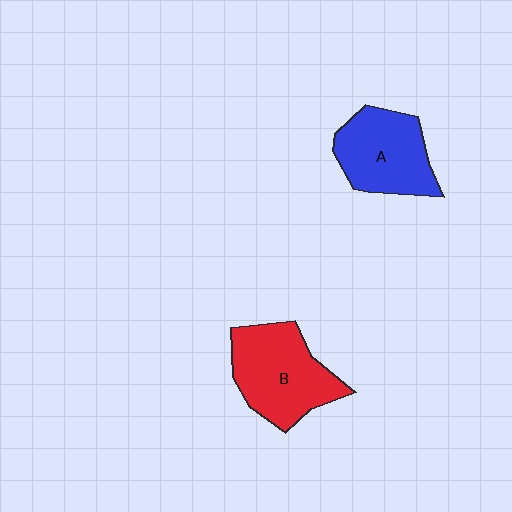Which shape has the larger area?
Shape B (red).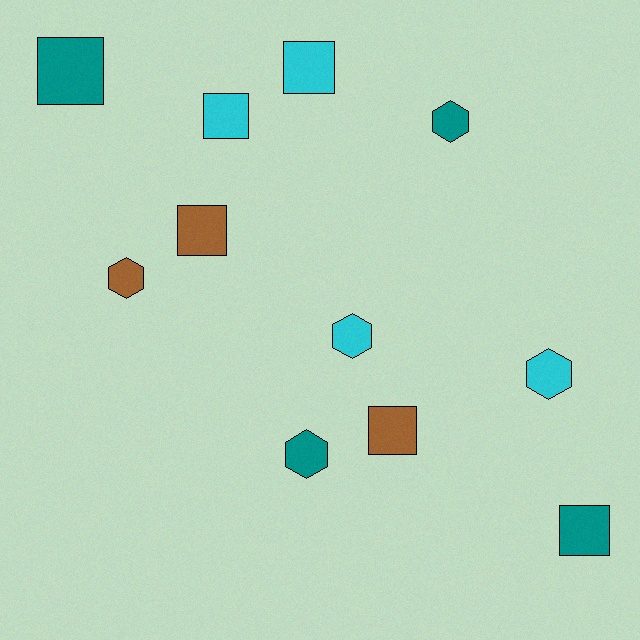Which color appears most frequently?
Cyan, with 4 objects.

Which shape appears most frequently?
Square, with 6 objects.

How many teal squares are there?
There are 2 teal squares.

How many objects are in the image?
There are 11 objects.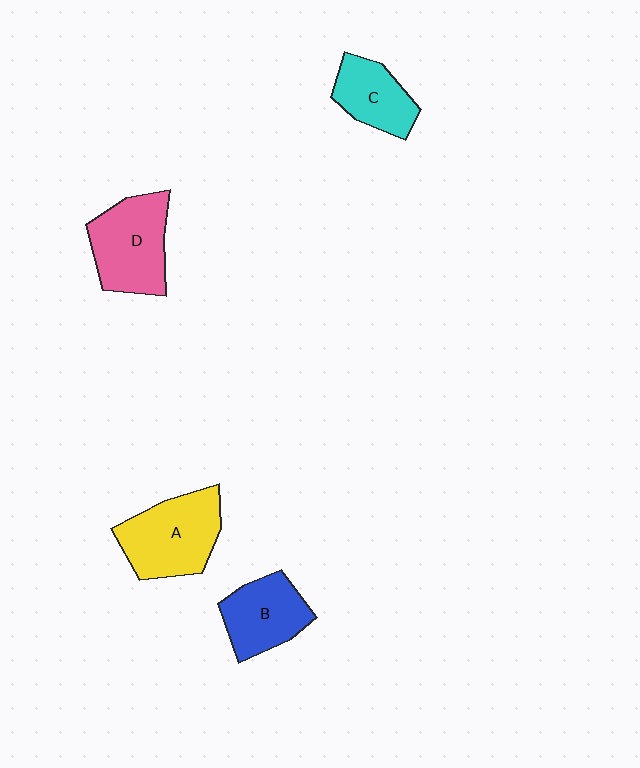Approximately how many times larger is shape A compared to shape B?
Approximately 1.3 times.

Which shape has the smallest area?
Shape C (cyan).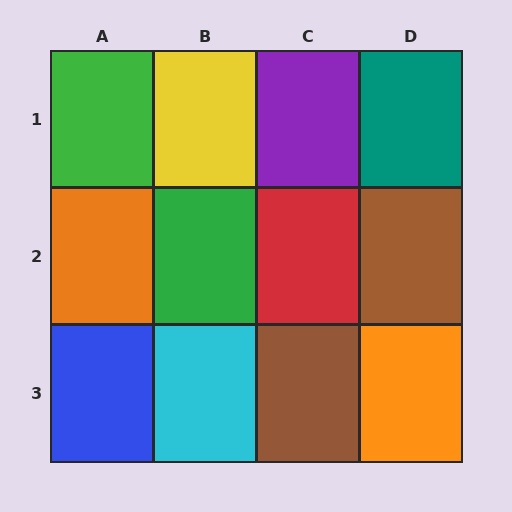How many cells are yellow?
1 cell is yellow.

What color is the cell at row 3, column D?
Orange.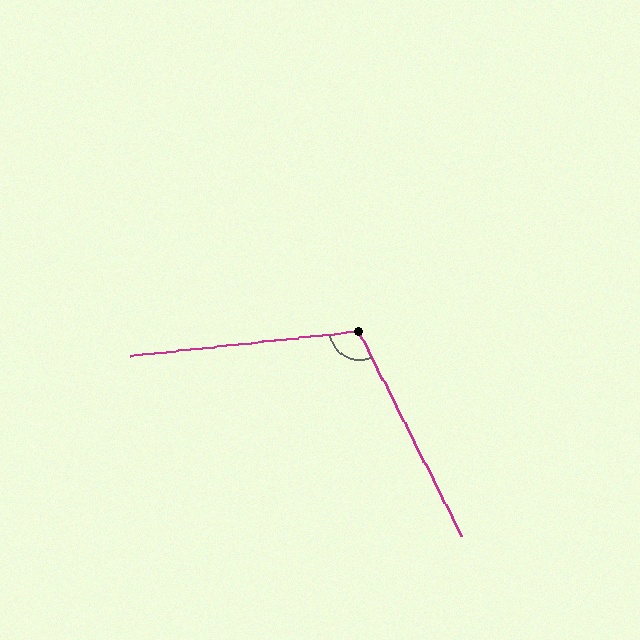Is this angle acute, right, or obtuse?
It is obtuse.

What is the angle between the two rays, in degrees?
Approximately 111 degrees.